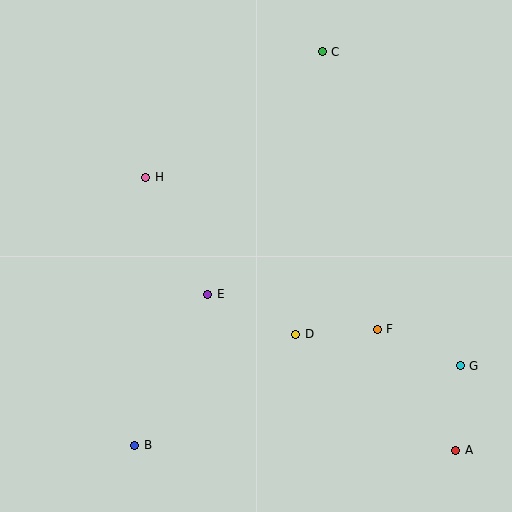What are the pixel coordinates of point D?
Point D is at (296, 334).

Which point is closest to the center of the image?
Point E at (208, 294) is closest to the center.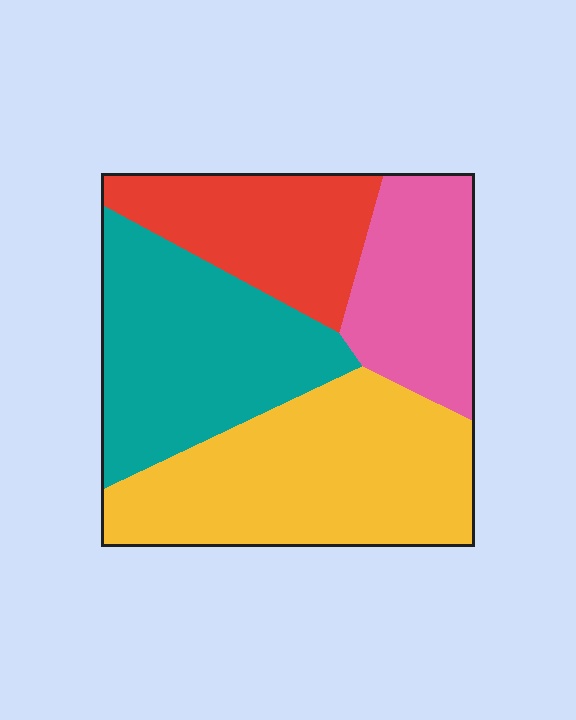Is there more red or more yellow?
Yellow.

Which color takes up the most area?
Yellow, at roughly 35%.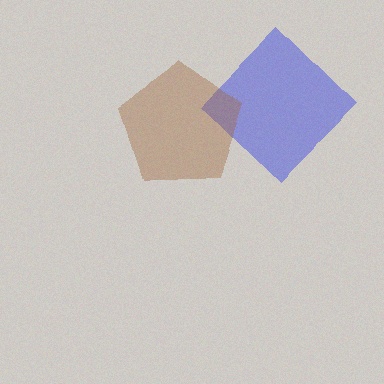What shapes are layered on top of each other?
The layered shapes are: a blue diamond, a brown pentagon.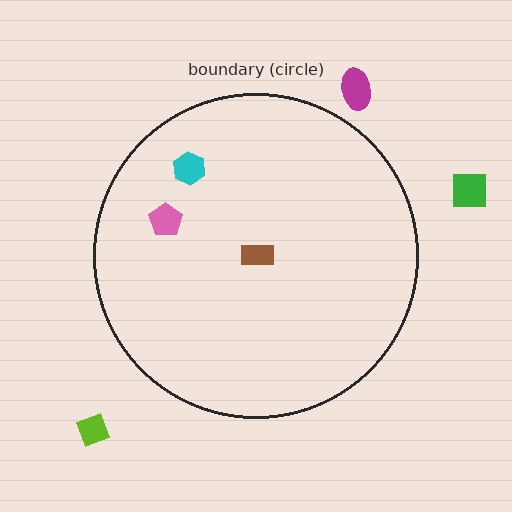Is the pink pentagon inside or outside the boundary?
Inside.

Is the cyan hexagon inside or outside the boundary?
Inside.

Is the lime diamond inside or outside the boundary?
Outside.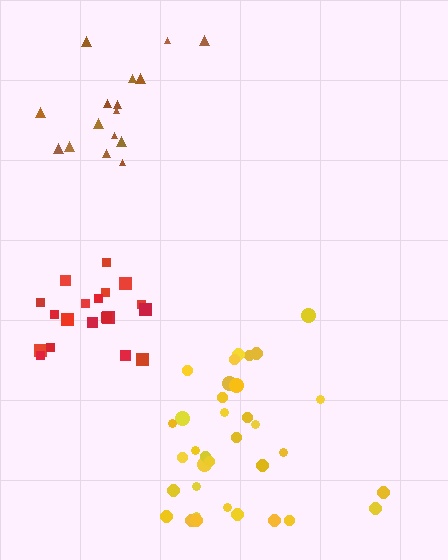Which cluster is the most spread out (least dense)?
Brown.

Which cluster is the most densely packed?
Red.